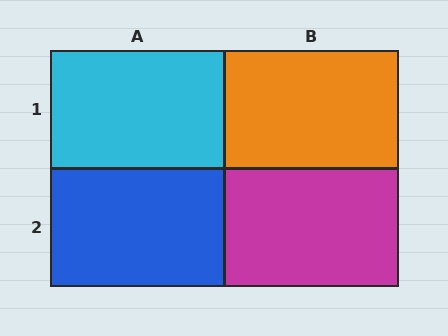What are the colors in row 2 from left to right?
Blue, magenta.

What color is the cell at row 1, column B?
Orange.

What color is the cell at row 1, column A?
Cyan.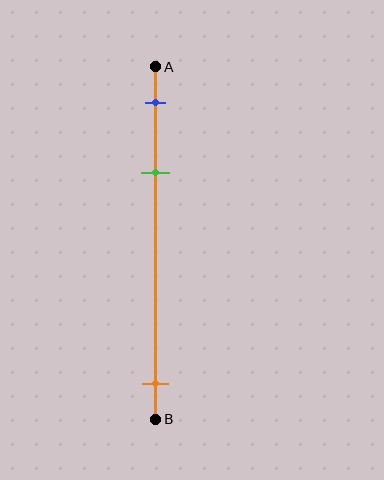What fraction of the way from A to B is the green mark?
The green mark is approximately 30% (0.3) of the way from A to B.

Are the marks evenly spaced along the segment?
No, the marks are not evenly spaced.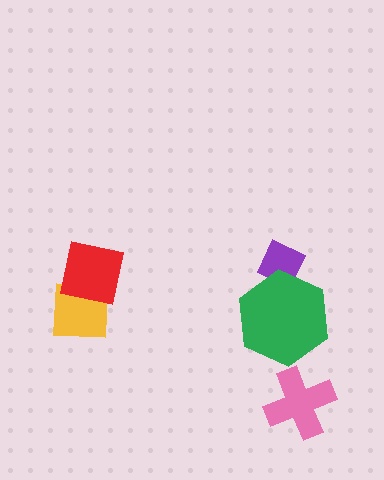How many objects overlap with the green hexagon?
1 object overlaps with the green hexagon.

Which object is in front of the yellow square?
The red square is in front of the yellow square.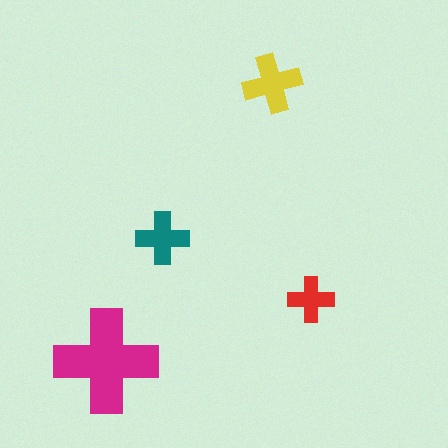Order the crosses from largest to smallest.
the magenta one, the yellow one, the teal one, the red one.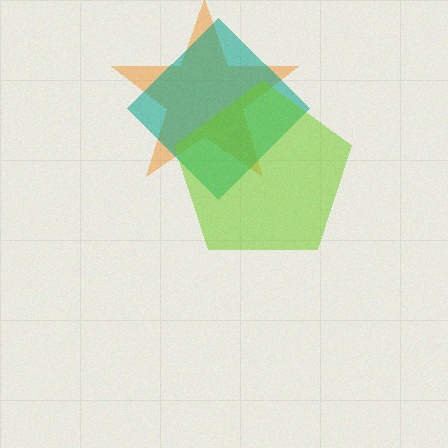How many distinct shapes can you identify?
There are 3 distinct shapes: an orange star, a teal diamond, a lime pentagon.